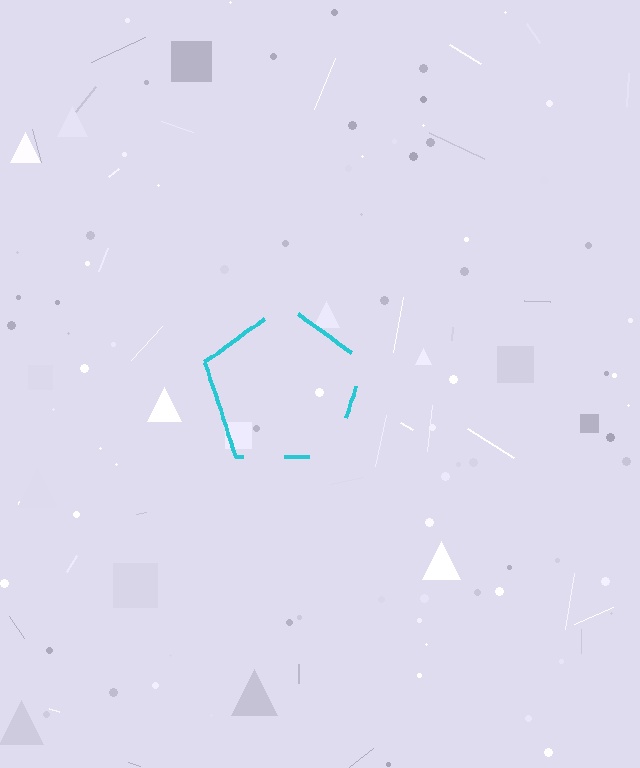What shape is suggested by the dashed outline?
The dashed outline suggests a pentagon.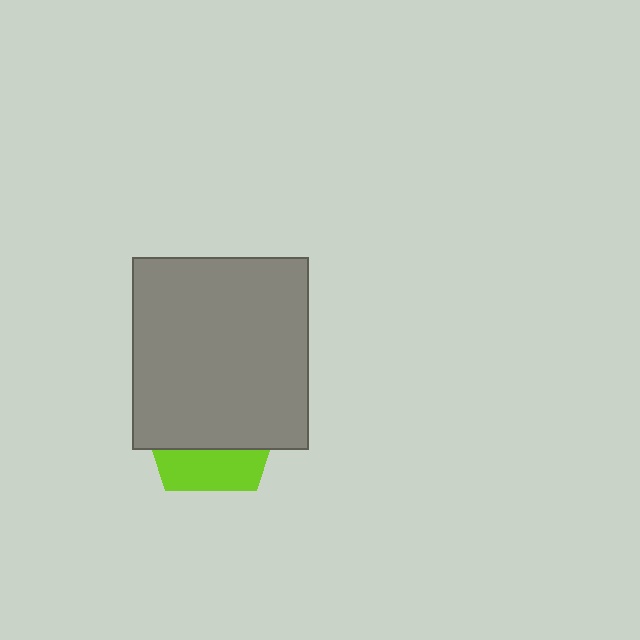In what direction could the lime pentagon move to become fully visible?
The lime pentagon could move down. That would shift it out from behind the gray rectangle entirely.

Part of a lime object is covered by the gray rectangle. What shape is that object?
It is a pentagon.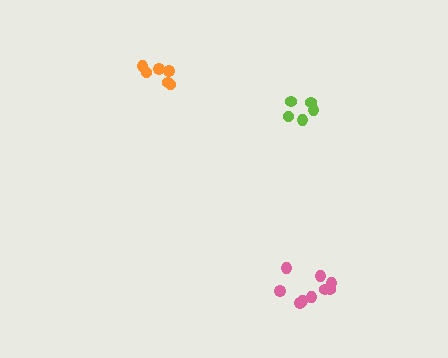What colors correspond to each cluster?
The clusters are colored: pink, lime, orange.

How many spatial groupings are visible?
There are 3 spatial groupings.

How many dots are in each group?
Group 1: 9 dots, Group 2: 5 dots, Group 3: 6 dots (20 total).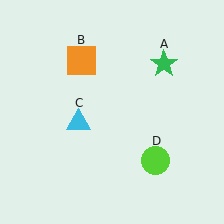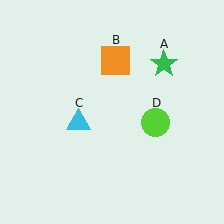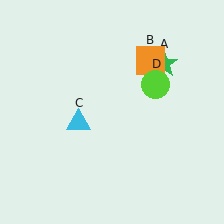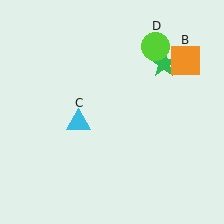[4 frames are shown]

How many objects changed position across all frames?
2 objects changed position: orange square (object B), lime circle (object D).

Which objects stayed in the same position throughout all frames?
Green star (object A) and cyan triangle (object C) remained stationary.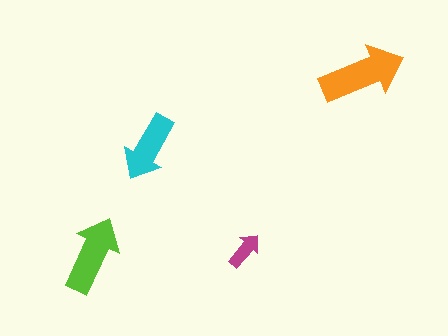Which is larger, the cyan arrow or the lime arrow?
The lime one.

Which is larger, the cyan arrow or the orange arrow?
The orange one.